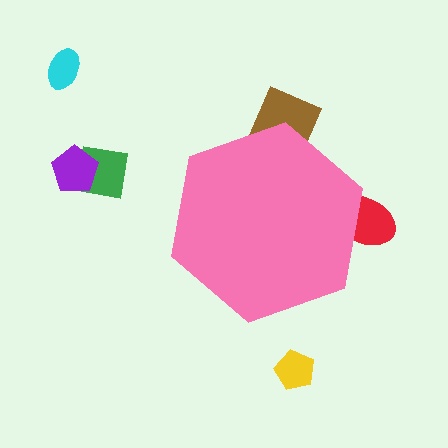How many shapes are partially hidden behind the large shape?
2 shapes are partially hidden.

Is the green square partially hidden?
No, the green square is fully visible.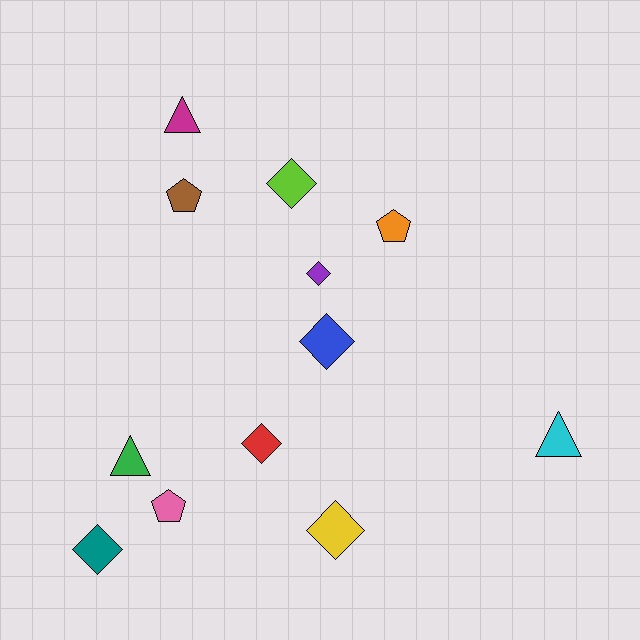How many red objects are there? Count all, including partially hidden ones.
There is 1 red object.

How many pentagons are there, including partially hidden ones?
There are 3 pentagons.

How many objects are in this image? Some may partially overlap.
There are 12 objects.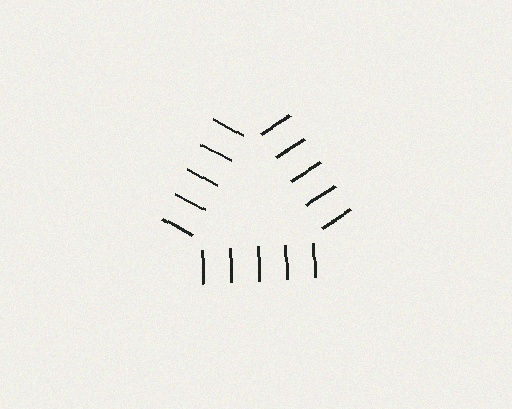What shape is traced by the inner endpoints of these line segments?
An illusory triangle — the line segments terminate on its edges but no continuous stroke is drawn.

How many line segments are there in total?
15 — 5 along each of the 3 edges.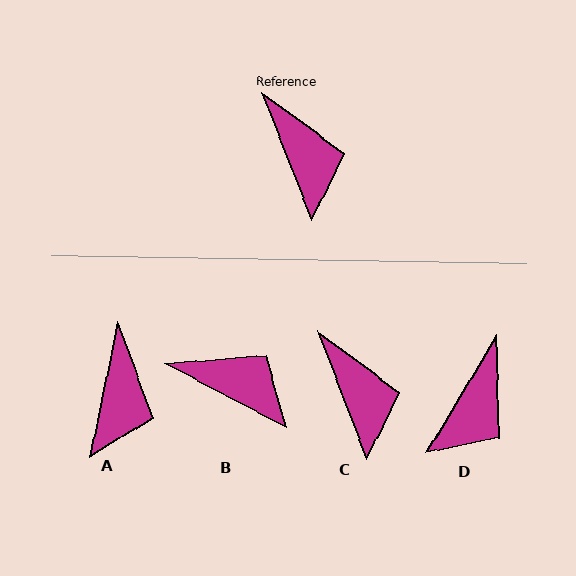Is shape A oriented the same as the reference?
No, it is off by about 33 degrees.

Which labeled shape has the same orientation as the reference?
C.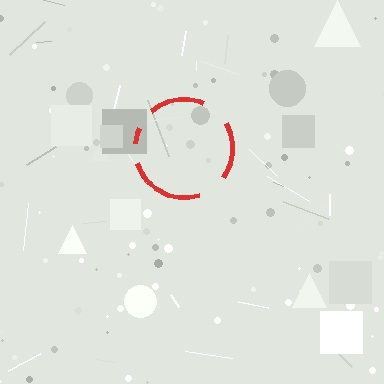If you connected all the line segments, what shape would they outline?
They would outline a circle.